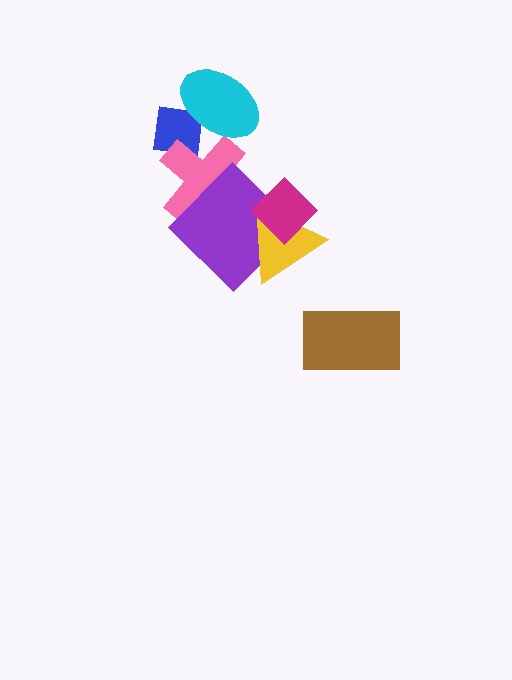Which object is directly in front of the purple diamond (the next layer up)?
The yellow triangle is directly in front of the purple diamond.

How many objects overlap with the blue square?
2 objects overlap with the blue square.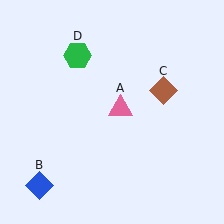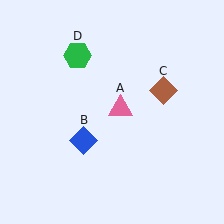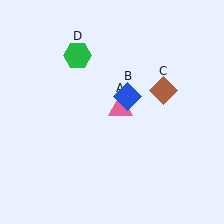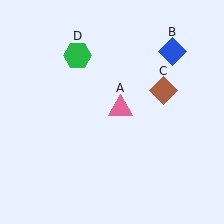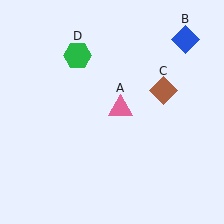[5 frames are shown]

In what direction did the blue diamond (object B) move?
The blue diamond (object B) moved up and to the right.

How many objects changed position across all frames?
1 object changed position: blue diamond (object B).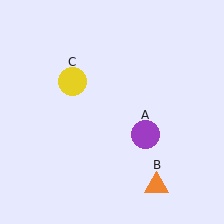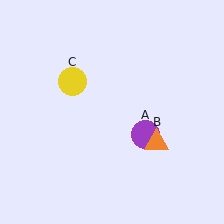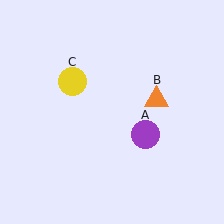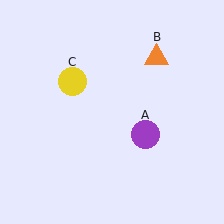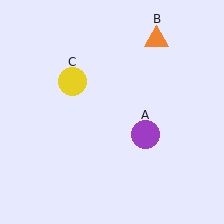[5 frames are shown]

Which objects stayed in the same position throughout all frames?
Purple circle (object A) and yellow circle (object C) remained stationary.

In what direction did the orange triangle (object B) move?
The orange triangle (object B) moved up.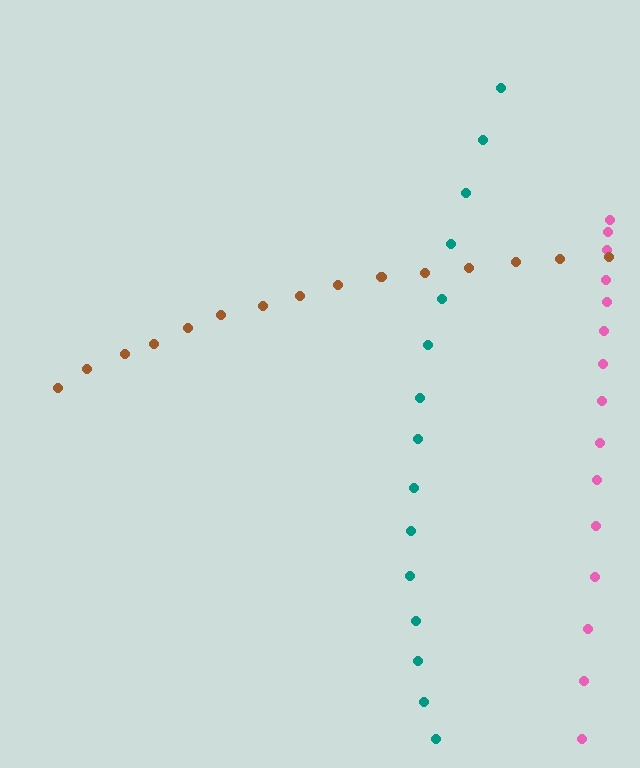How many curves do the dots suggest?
There are 3 distinct paths.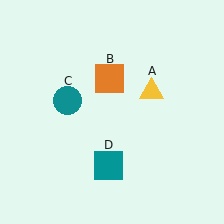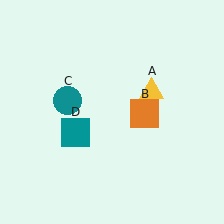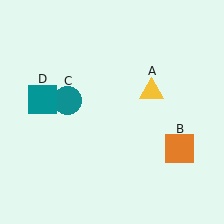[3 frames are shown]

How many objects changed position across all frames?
2 objects changed position: orange square (object B), teal square (object D).